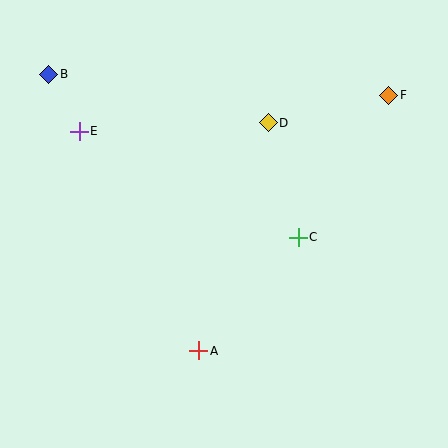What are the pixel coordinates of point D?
Point D is at (268, 123).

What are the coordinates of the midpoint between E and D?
The midpoint between E and D is at (174, 127).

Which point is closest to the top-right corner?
Point F is closest to the top-right corner.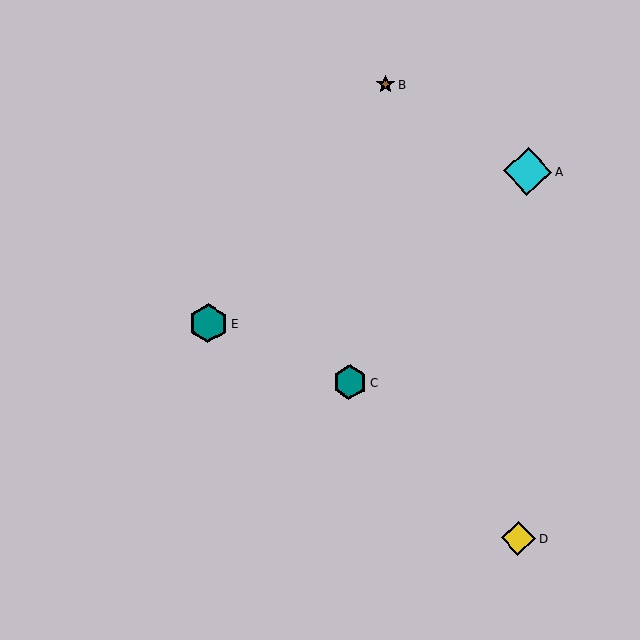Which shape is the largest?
The cyan diamond (labeled A) is the largest.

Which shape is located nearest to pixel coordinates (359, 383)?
The teal hexagon (labeled C) at (350, 382) is nearest to that location.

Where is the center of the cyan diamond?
The center of the cyan diamond is at (528, 171).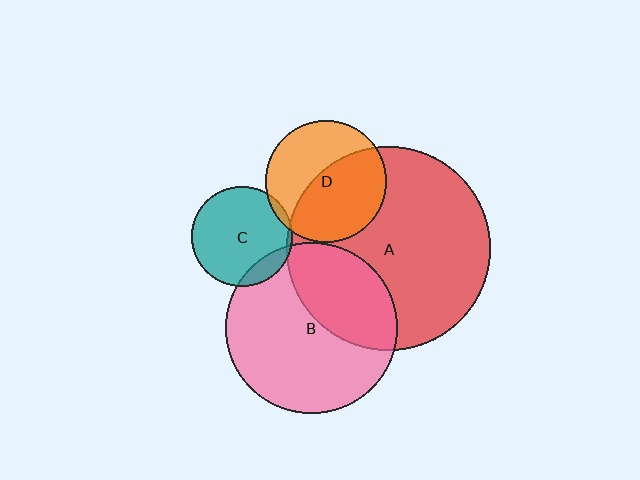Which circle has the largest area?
Circle A (red).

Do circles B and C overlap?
Yes.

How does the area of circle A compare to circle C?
Approximately 4.1 times.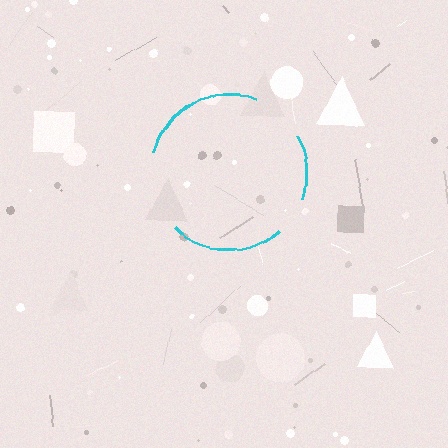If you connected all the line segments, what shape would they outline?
They would outline a circle.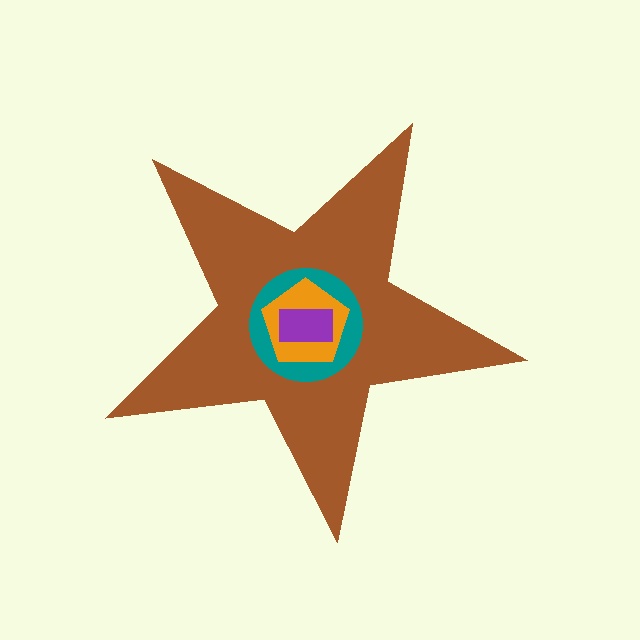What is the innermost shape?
The purple rectangle.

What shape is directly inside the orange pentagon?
The purple rectangle.